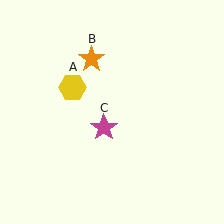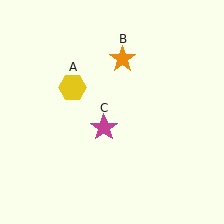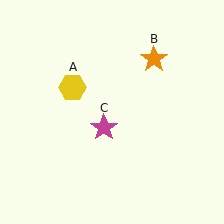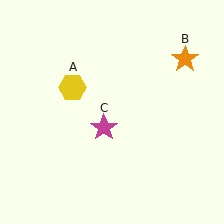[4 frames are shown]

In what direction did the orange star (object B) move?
The orange star (object B) moved right.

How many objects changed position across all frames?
1 object changed position: orange star (object B).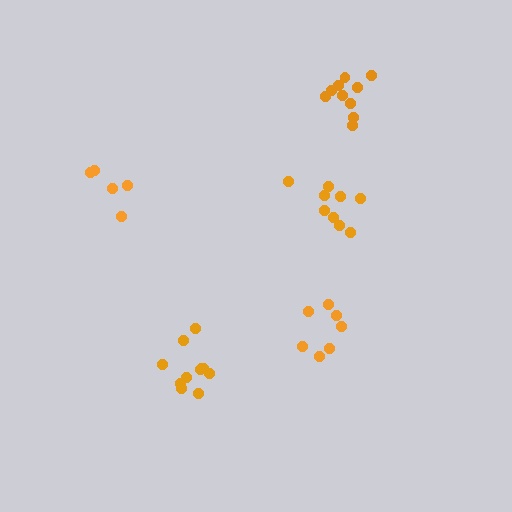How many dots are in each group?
Group 1: 5 dots, Group 2: 7 dots, Group 3: 9 dots, Group 4: 11 dots, Group 5: 10 dots (42 total).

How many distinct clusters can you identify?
There are 5 distinct clusters.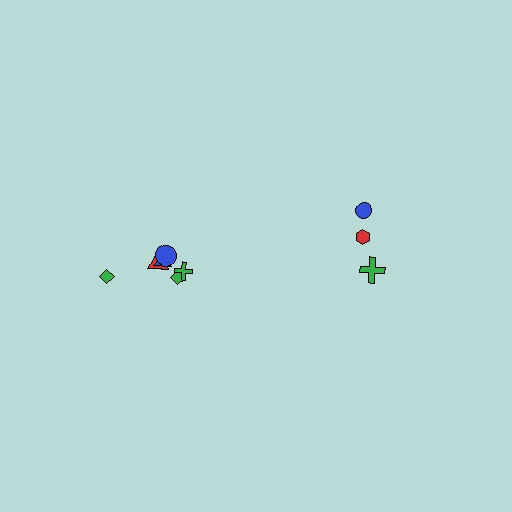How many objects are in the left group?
There are 6 objects.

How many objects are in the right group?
There are 3 objects.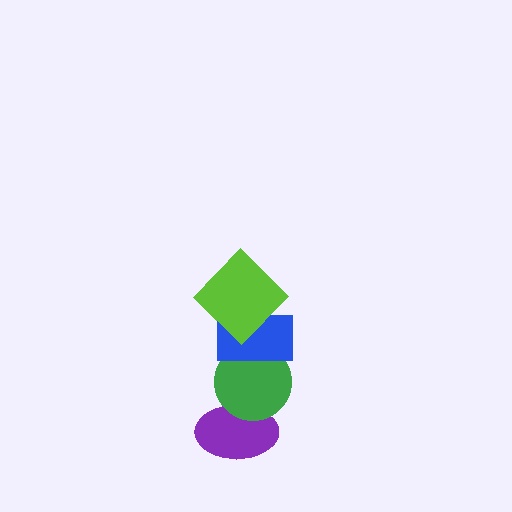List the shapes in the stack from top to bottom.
From top to bottom: the lime diamond, the blue rectangle, the green circle, the purple ellipse.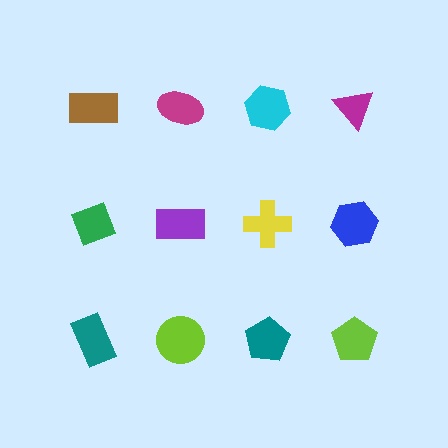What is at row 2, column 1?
A green diamond.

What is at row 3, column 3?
A teal pentagon.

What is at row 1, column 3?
A cyan hexagon.